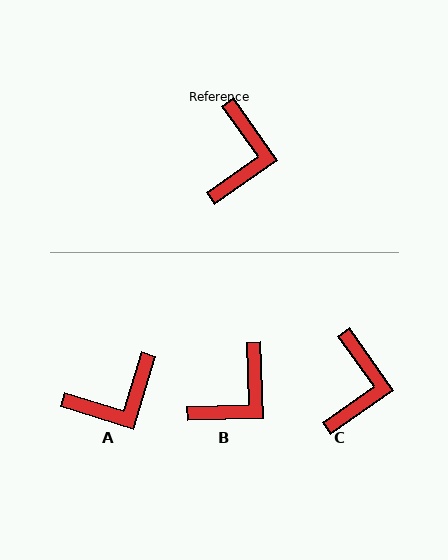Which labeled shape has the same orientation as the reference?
C.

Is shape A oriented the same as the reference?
No, it is off by about 52 degrees.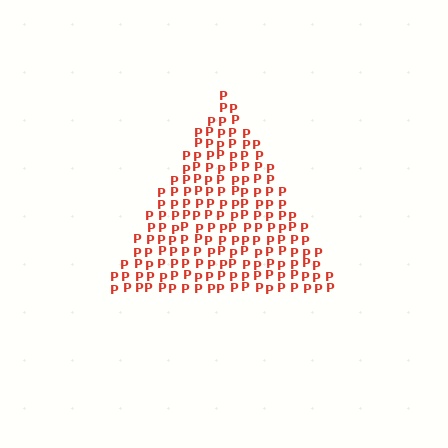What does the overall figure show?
The overall figure shows a triangle.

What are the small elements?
The small elements are letter P's.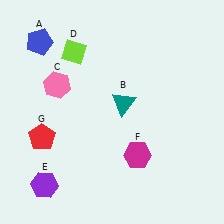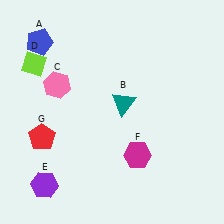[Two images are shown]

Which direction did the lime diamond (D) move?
The lime diamond (D) moved left.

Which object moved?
The lime diamond (D) moved left.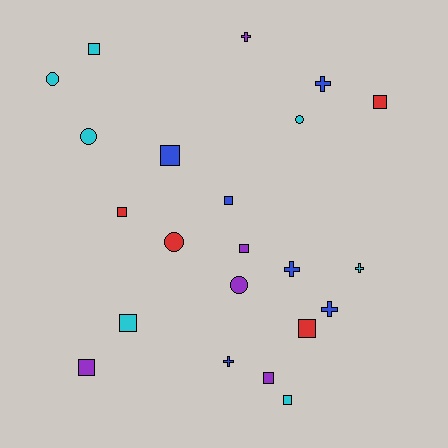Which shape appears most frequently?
Square, with 11 objects.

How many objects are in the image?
There are 22 objects.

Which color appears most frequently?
Cyan, with 7 objects.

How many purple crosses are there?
There is 1 purple cross.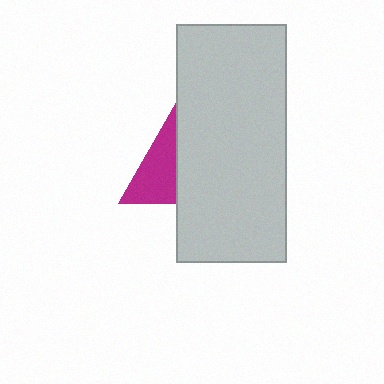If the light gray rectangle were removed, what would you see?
You would see the complete magenta triangle.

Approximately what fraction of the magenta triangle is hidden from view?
Roughly 54% of the magenta triangle is hidden behind the light gray rectangle.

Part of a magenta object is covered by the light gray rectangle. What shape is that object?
It is a triangle.